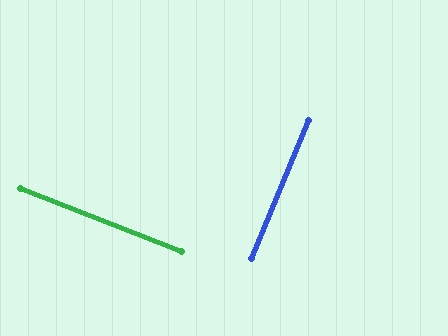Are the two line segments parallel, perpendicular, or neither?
Perpendicular — they meet at approximately 89°.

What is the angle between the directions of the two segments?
Approximately 89 degrees.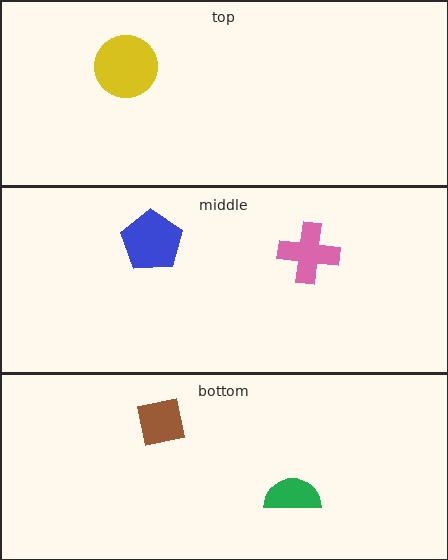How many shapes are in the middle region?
2.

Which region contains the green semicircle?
The bottom region.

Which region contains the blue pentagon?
The middle region.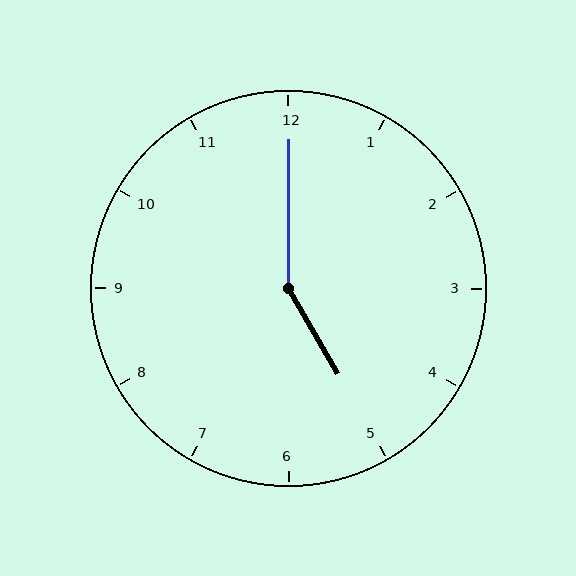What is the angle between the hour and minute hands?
Approximately 150 degrees.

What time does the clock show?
5:00.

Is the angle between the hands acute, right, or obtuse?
It is obtuse.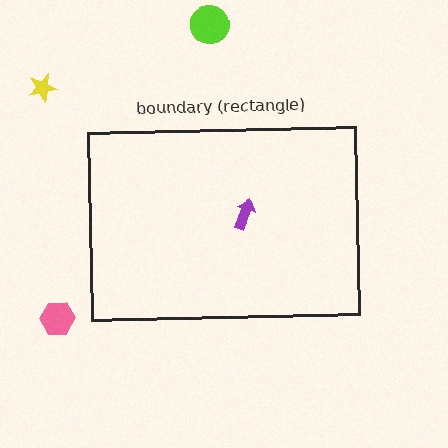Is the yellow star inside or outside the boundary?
Outside.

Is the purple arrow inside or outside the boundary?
Inside.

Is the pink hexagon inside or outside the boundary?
Outside.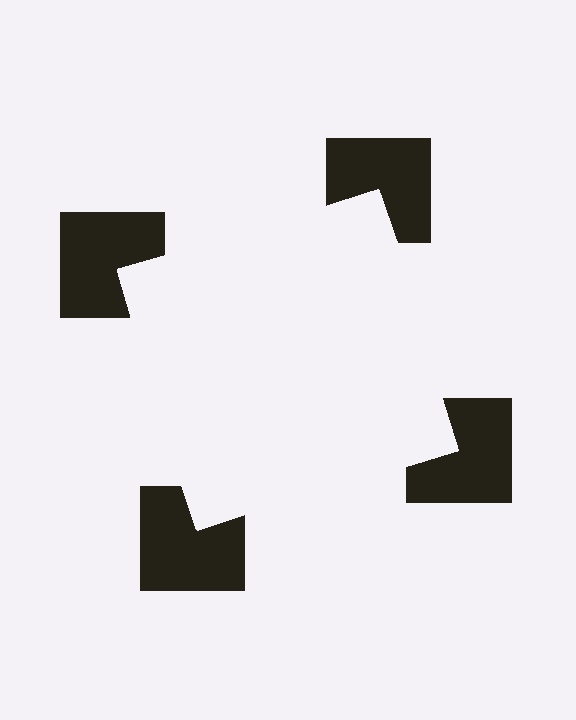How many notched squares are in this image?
There are 4 — one at each vertex of the illusory square.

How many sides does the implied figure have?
4 sides.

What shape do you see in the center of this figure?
An illusory square — its edges are inferred from the aligned wedge cuts in the notched squares, not physically drawn.